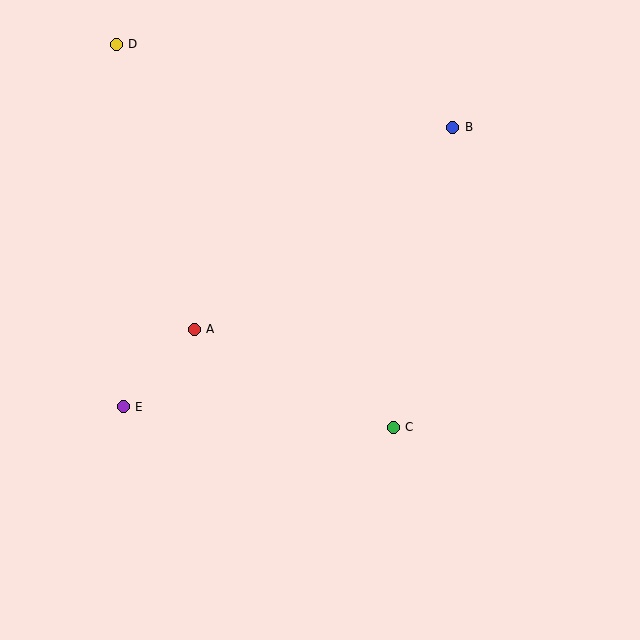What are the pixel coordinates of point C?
Point C is at (393, 427).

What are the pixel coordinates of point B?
Point B is at (453, 127).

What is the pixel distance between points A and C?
The distance between A and C is 222 pixels.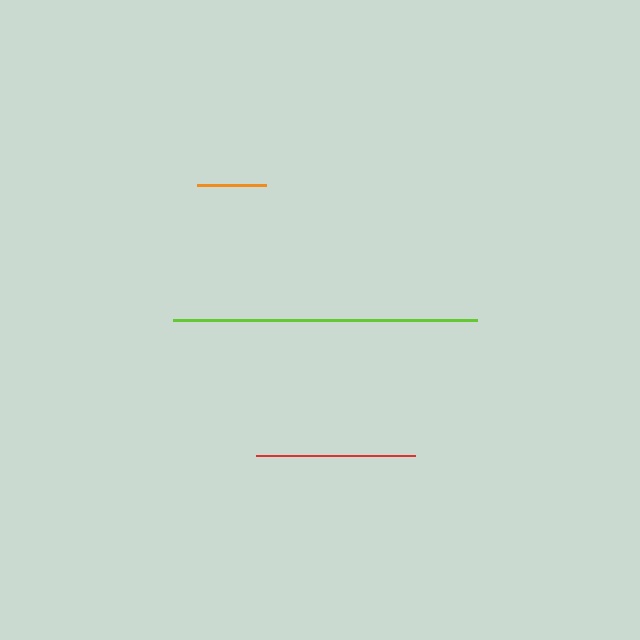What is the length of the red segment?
The red segment is approximately 159 pixels long.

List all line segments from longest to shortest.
From longest to shortest: lime, red, orange.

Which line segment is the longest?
The lime line is the longest at approximately 305 pixels.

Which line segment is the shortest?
The orange line is the shortest at approximately 70 pixels.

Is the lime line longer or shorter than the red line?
The lime line is longer than the red line.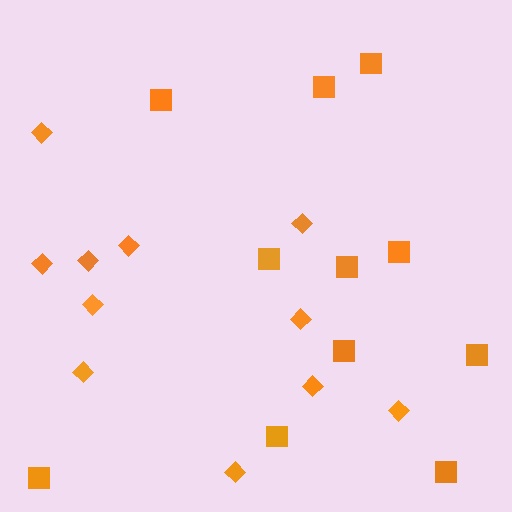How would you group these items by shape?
There are 2 groups: one group of squares (11) and one group of diamonds (11).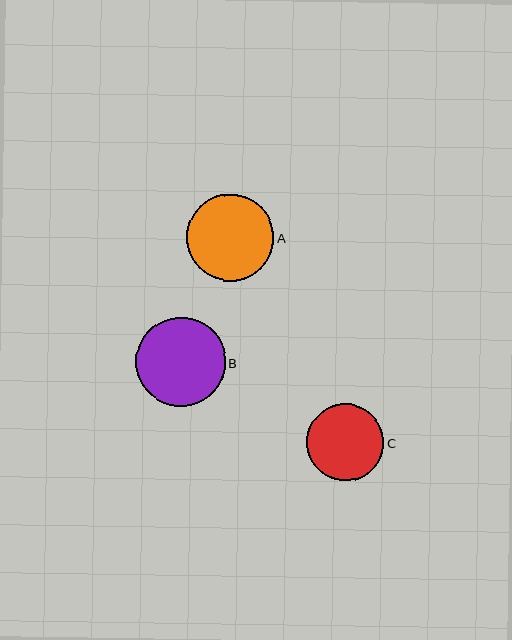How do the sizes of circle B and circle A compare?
Circle B and circle A are approximately the same size.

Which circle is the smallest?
Circle C is the smallest with a size of approximately 78 pixels.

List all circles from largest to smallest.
From largest to smallest: B, A, C.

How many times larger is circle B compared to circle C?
Circle B is approximately 1.2 times the size of circle C.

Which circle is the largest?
Circle B is the largest with a size of approximately 89 pixels.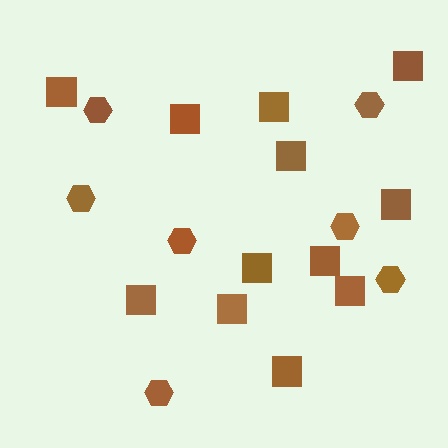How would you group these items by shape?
There are 2 groups: one group of squares (12) and one group of hexagons (7).